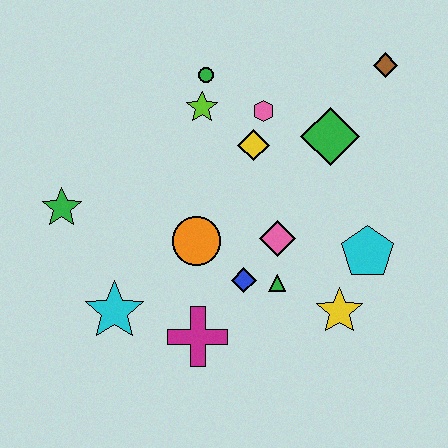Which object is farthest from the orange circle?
The brown diamond is farthest from the orange circle.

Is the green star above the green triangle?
Yes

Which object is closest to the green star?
The cyan star is closest to the green star.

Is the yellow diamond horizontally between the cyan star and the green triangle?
Yes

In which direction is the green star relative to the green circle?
The green star is to the left of the green circle.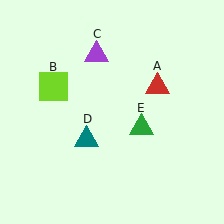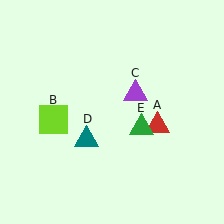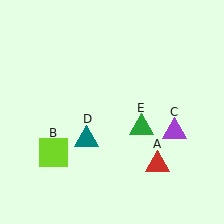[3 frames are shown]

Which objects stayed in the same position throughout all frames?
Teal triangle (object D) and green triangle (object E) remained stationary.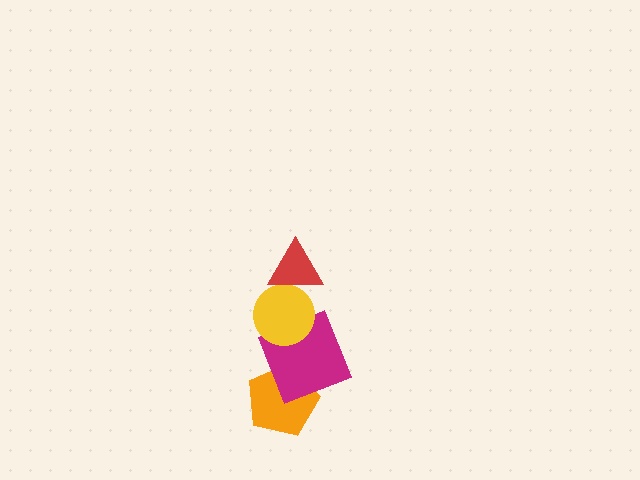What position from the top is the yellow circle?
The yellow circle is 2nd from the top.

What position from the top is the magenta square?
The magenta square is 3rd from the top.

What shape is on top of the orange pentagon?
The magenta square is on top of the orange pentagon.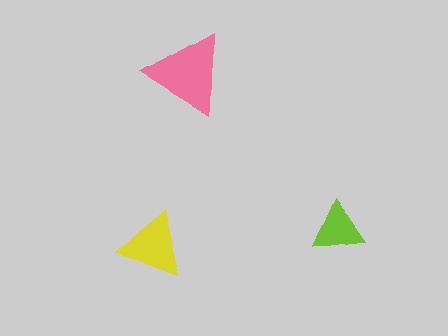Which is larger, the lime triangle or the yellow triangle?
The yellow one.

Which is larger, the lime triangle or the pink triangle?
The pink one.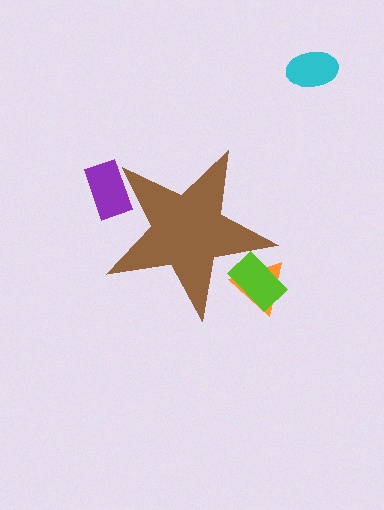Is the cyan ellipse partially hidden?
No, the cyan ellipse is fully visible.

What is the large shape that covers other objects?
A brown star.